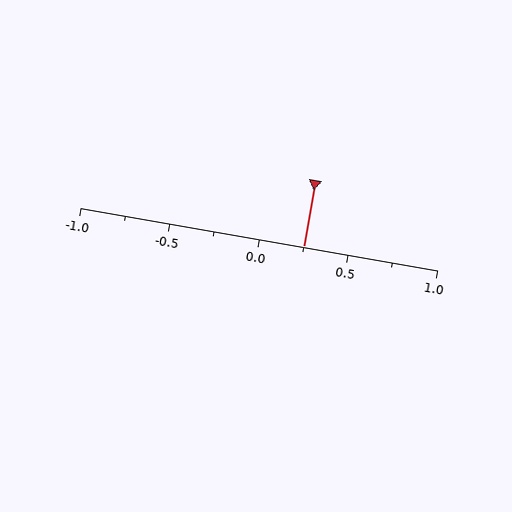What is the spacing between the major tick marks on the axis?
The major ticks are spaced 0.5 apart.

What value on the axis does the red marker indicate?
The marker indicates approximately 0.25.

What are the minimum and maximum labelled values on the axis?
The axis runs from -1.0 to 1.0.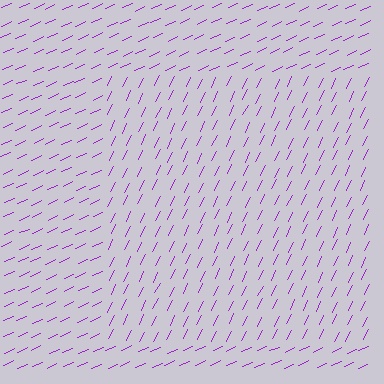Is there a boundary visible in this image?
Yes, there is a texture boundary formed by a change in line orientation.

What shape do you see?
I see a rectangle.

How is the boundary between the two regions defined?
The boundary is defined purely by a change in line orientation (approximately 39 degrees difference). All lines are the same color and thickness.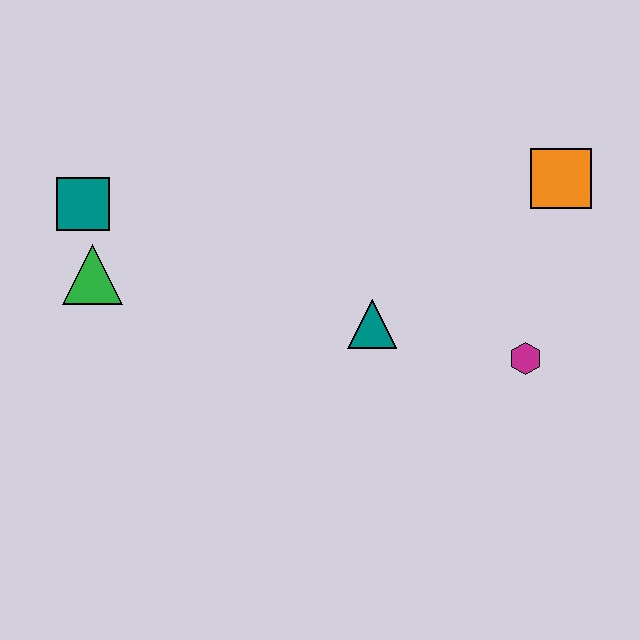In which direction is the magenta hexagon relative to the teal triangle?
The magenta hexagon is to the right of the teal triangle.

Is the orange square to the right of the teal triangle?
Yes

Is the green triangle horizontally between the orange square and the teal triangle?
No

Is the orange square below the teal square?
No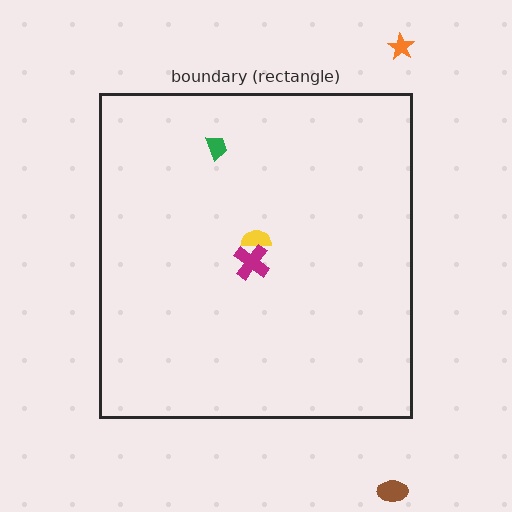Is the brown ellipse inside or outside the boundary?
Outside.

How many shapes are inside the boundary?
3 inside, 2 outside.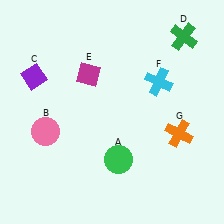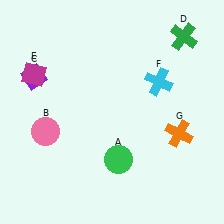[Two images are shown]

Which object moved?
The magenta diamond (E) moved left.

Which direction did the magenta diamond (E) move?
The magenta diamond (E) moved left.